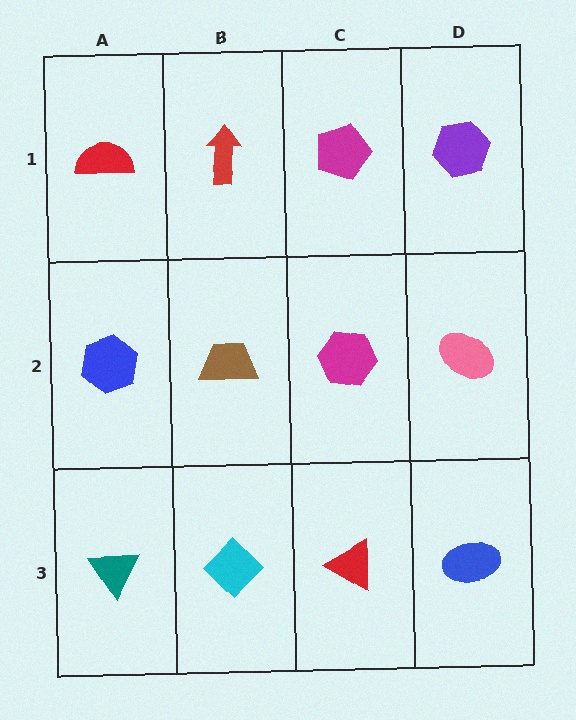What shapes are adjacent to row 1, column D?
A pink ellipse (row 2, column D), a magenta pentagon (row 1, column C).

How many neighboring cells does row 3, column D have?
2.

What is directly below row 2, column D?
A blue ellipse.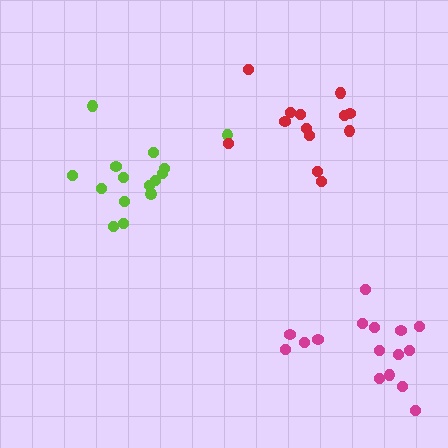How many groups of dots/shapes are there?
There are 3 groups.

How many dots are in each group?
Group 1: 16 dots, Group 2: 15 dots, Group 3: 13 dots (44 total).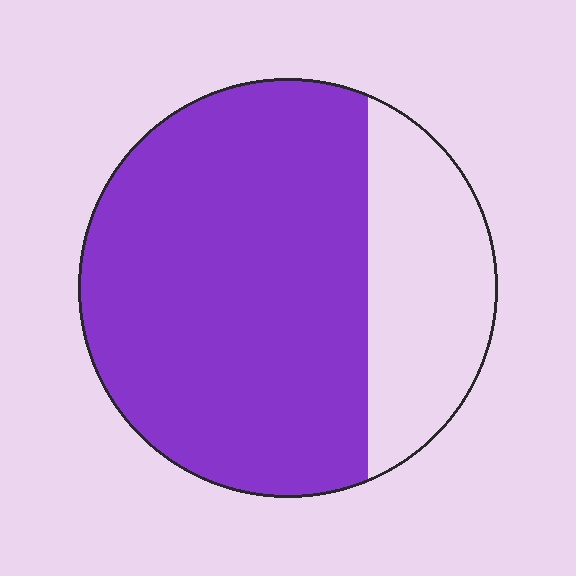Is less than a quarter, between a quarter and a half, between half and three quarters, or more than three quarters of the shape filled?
Between half and three quarters.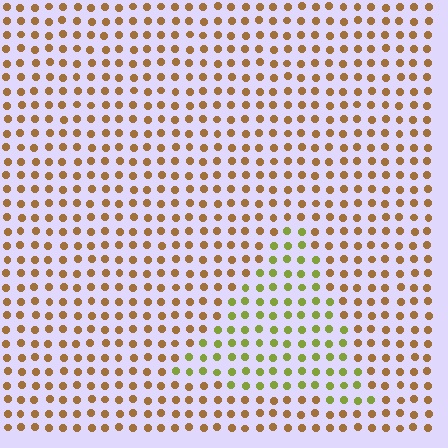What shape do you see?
I see a triangle.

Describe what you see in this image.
The image is filled with small brown elements in a uniform arrangement. A triangle-shaped region is visible where the elements are tinted to a slightly different hue, forming a subtle color boundary.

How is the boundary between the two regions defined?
The boundary is defined purely by a slight shift in hue (about 47 degrees). Spacing, size, and orientation are identical on both sides.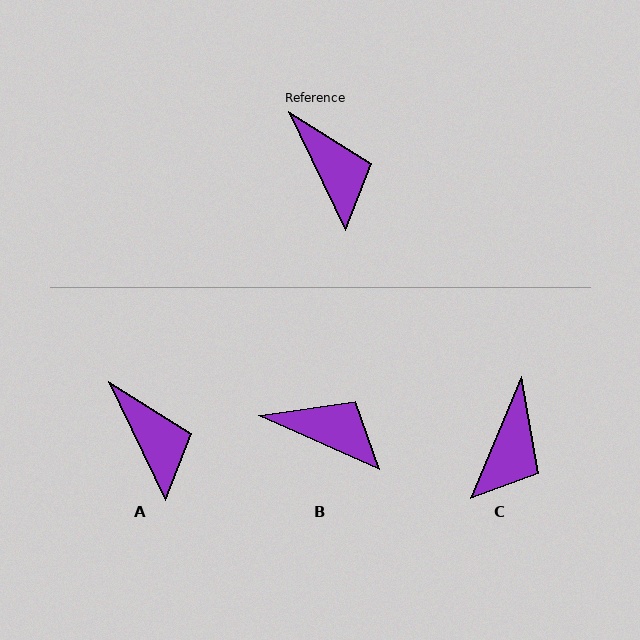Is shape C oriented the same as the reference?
No, it is off by about 48 degrees.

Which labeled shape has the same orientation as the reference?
A.